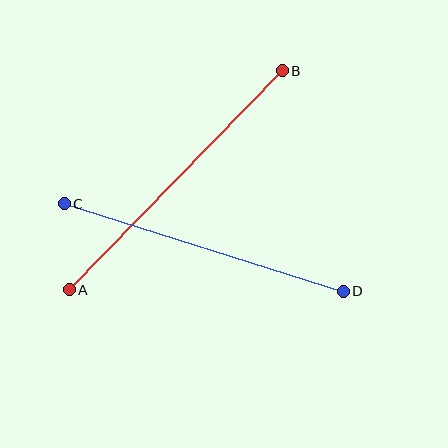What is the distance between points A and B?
The distance is approximately 305 pixels.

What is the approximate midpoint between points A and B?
The midpoint is at approximately (176, 180) pixels.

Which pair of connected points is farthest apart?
Points A and B are farthest apart.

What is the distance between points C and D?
The distance is approximately 293 pixels.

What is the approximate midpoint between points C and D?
The midpoint is at approximately (204, 248) pixels.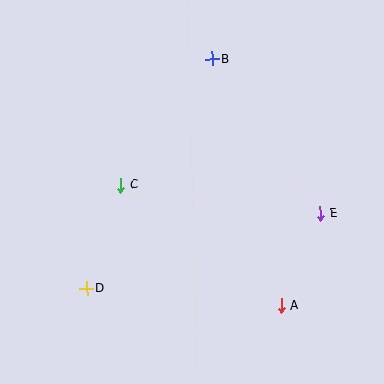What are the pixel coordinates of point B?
Point B is at (212, 59).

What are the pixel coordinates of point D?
Point D is at (86, 288).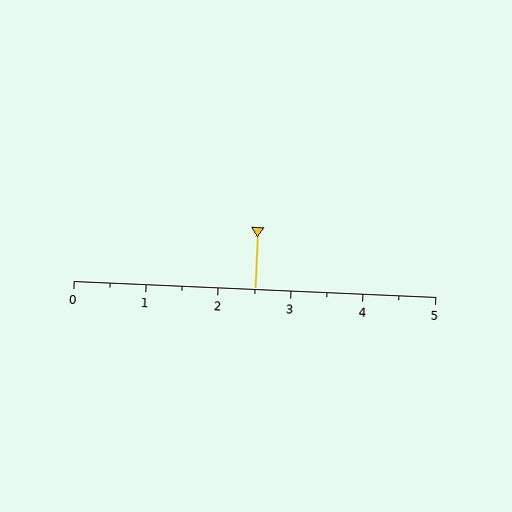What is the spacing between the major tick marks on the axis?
The major ticks are spaced 1 apart.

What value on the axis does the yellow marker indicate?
The marker indicates approximately 2.5.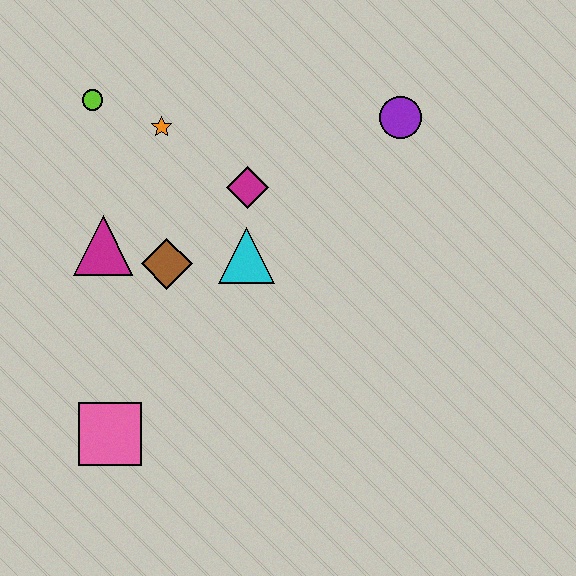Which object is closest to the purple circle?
The magenta diamond is closest to the purple circle.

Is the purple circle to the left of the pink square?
No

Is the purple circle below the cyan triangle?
No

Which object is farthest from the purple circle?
The pink square is farthest from the purple circle.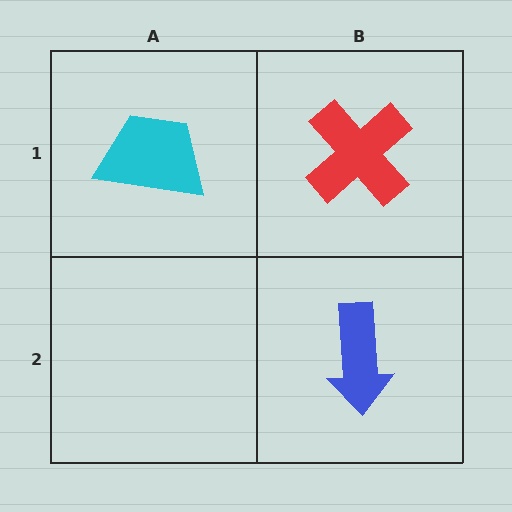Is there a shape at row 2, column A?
No, that cell is empty.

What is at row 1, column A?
A cyan trapezoid.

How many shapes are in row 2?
1 shape.